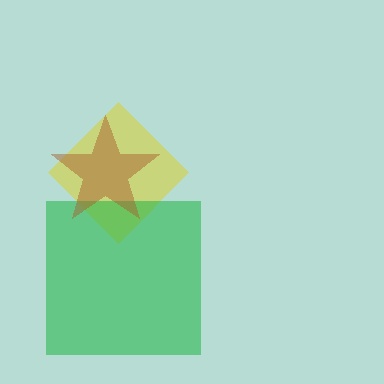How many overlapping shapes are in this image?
There are 3 overlapping shapes in the image.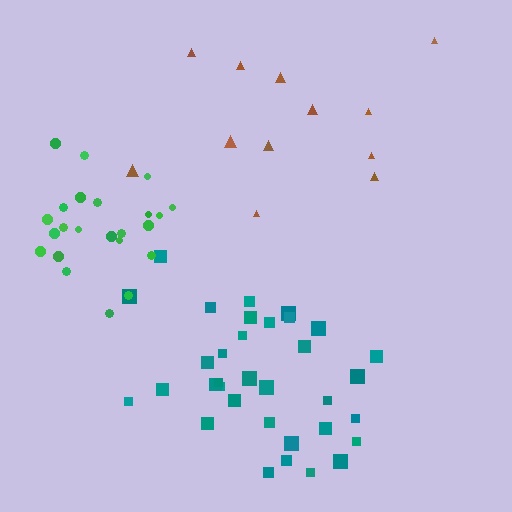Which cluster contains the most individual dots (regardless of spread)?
Teal (34).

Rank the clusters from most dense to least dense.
green, teal, brown.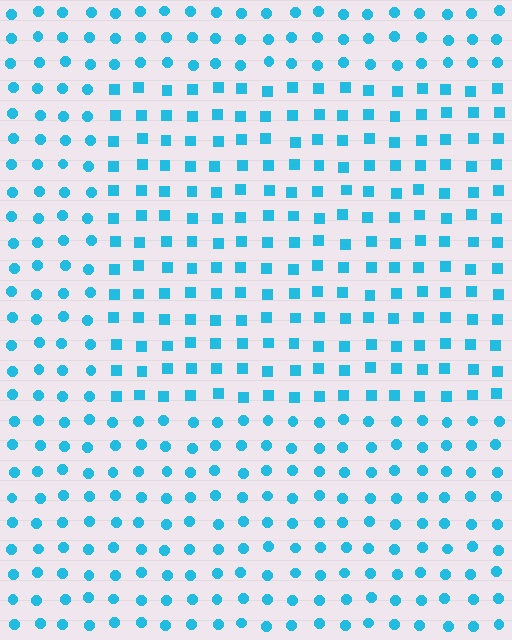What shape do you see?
I see a rectangle.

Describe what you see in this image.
The image is filled with small cyan elements arranged in a uniform grid. A rectangle-shaped region contains squares, while the surrounding area contains circles. The boundary is defined purely by the change in element shape.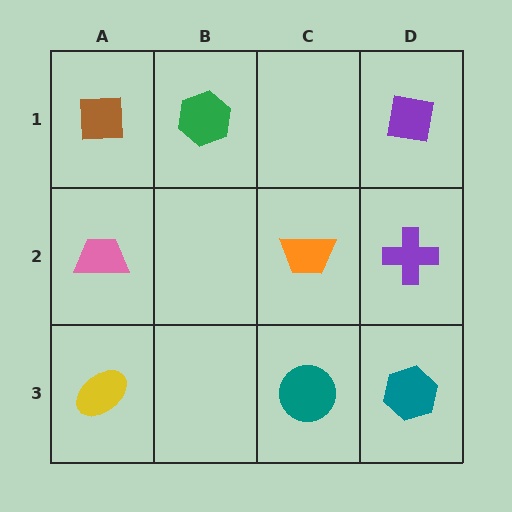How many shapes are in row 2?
3 shapes.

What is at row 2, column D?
A purple cross.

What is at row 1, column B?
A green hexagon.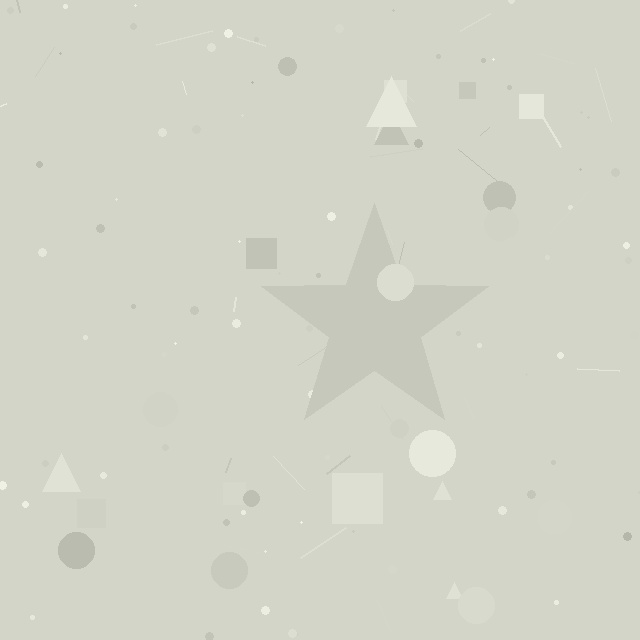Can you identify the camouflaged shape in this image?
The camouflaged shape is a star.